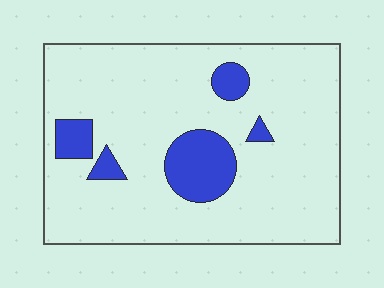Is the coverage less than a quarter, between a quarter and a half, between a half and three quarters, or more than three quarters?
Less than a quarter.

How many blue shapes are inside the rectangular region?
5.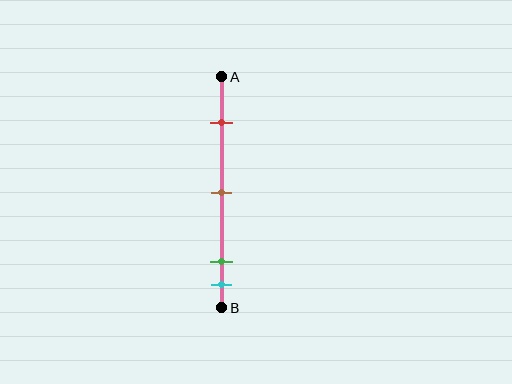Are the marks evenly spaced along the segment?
No, the marks are not evenly spaced.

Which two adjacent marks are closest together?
The green and cyan marks are the closest adjacent pair.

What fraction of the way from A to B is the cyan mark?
The cyan mark is approximately 90% (0.9) of the way from A to B.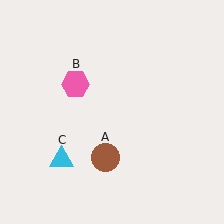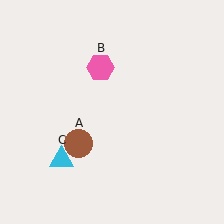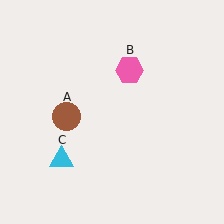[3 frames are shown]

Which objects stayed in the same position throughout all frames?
Cyan triangle (object C) remained stationary.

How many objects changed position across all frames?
2 objects changed position: brown circle (object A), pink hexagon (object B).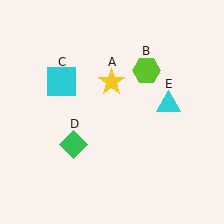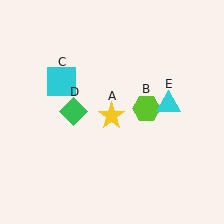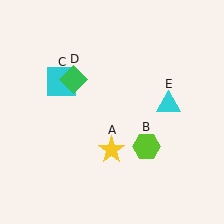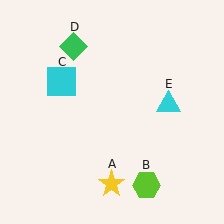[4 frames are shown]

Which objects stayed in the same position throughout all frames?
Cyan square (object C) and cyan triangle (object E) remained stationary.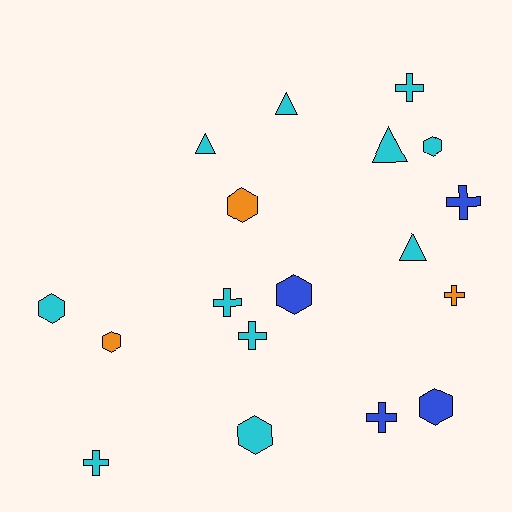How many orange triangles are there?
There are no orange triangles.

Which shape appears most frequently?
Cross, with 7 objects.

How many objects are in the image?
There are 18 objects.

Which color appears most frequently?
Cyan, with 11 objects.